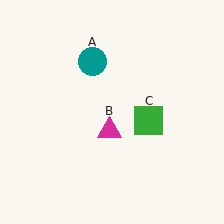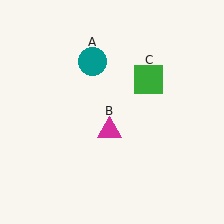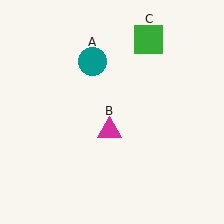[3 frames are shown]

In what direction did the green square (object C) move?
The green square (object C) moved up.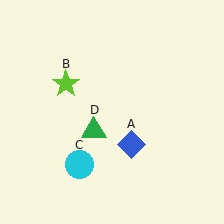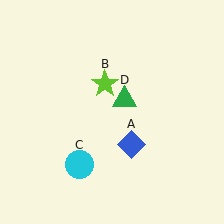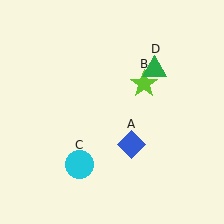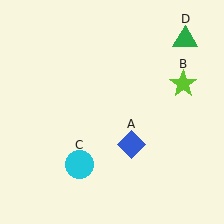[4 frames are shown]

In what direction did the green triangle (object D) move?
The green triangle (object D) moved up and to the right.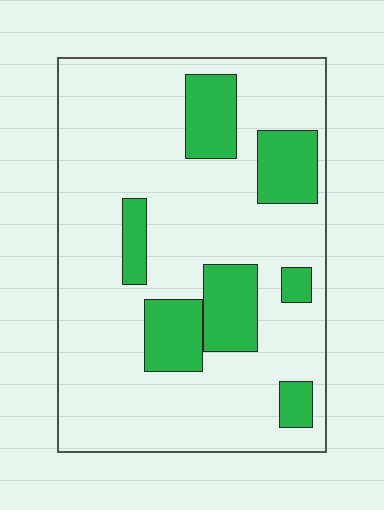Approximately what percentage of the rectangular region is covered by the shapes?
Approximately 20%.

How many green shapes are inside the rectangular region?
7.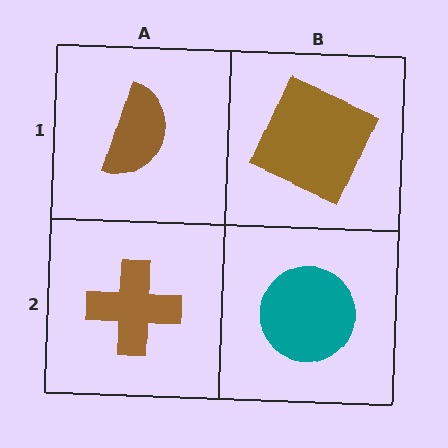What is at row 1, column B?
A brown square.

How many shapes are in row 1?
2 shapes.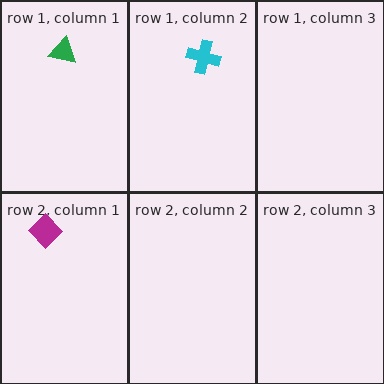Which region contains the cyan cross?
The row 1, column 2 region.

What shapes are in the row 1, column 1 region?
The green triangle.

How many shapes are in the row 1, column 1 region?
1.